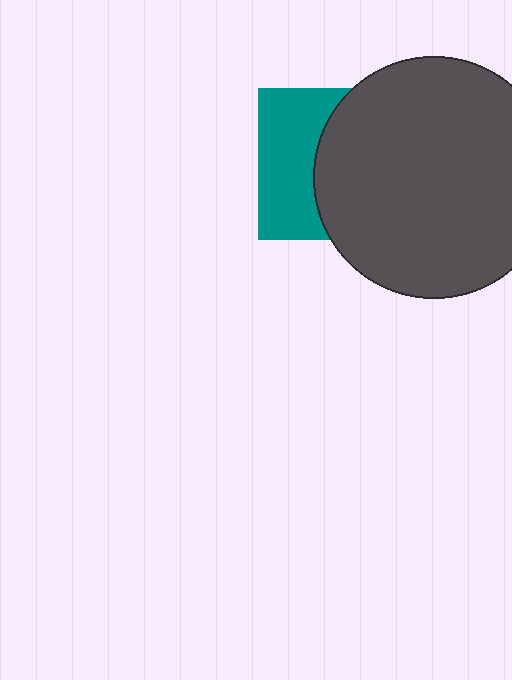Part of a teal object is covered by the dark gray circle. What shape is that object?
It is a square.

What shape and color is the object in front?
The object in front is a dark gray circle.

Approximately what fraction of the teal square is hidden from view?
Roughly 58% of the teal square is hidden behind the dark gray circle.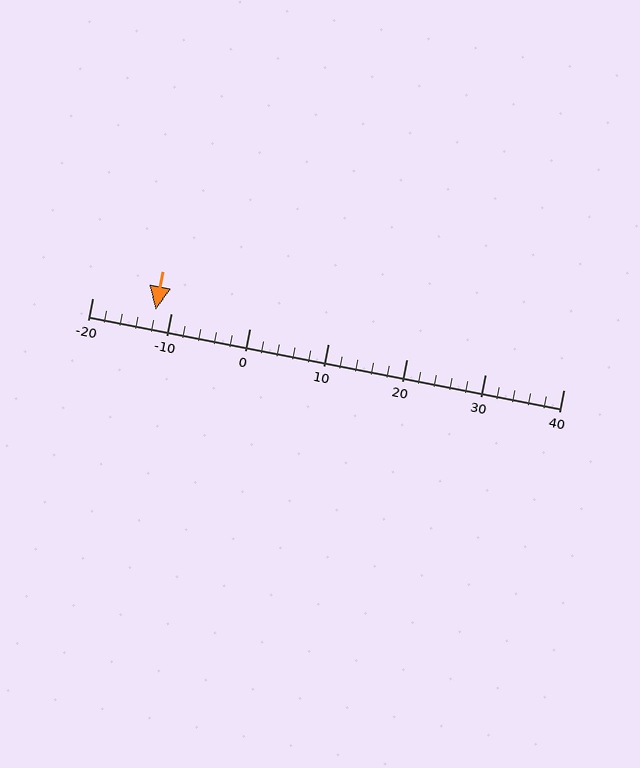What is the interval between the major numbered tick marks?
The major tick marks are spaced 10 units apart.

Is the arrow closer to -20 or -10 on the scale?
The arrow is closer to -10.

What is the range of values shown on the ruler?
The ruler shows values from -20 to 40.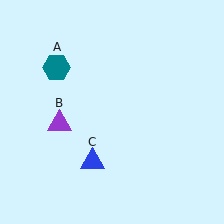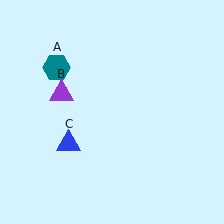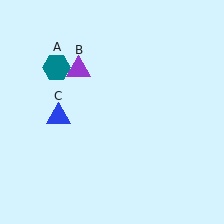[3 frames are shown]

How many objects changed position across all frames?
2 objects changed position: purple triangle (object B), blue triangle (object C).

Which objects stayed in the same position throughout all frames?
Teal hexagon (object A) remained stationary.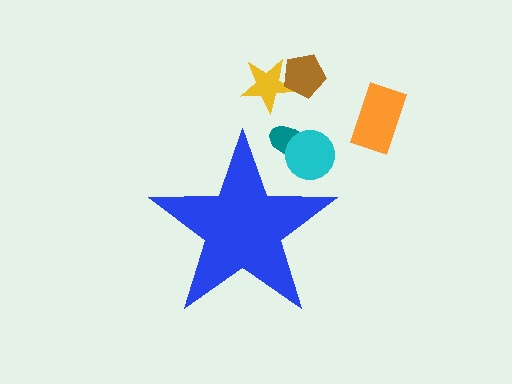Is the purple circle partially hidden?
Yes, the purple circle is partially hidden behind the blue star.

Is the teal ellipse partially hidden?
Yes, the teal ellipse is partially hidden behind the blue star.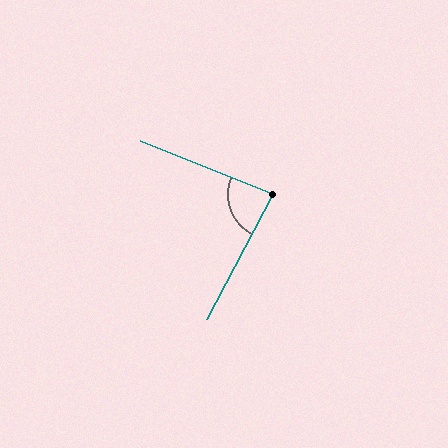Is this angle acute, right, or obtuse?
It is acute.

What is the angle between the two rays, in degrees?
Approximately 84 degrees.